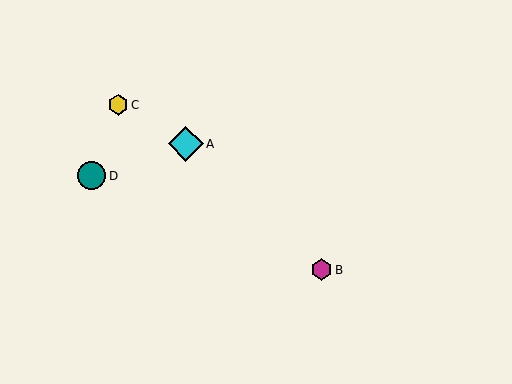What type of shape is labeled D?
Shape D is a teal circle.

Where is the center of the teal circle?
The center of the teal circle is at (92, 176).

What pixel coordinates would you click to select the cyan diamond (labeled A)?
Click at (186, 144) to select the cyan diamond A.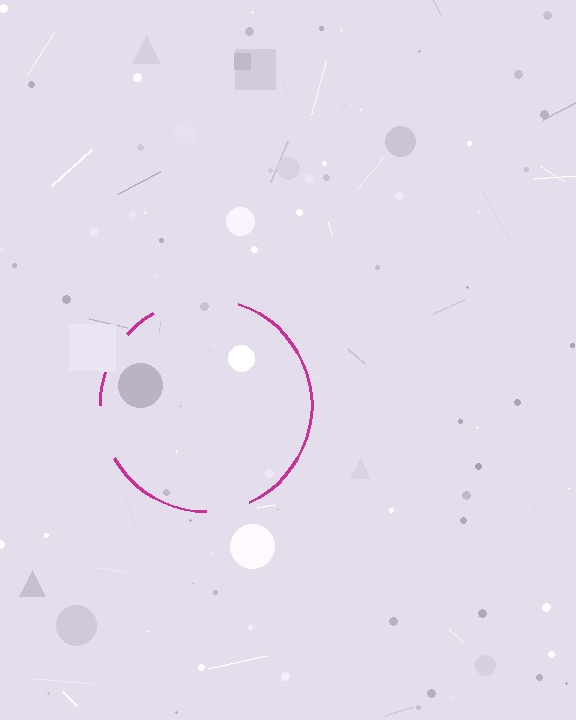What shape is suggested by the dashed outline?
The dashed outline suggests a circle.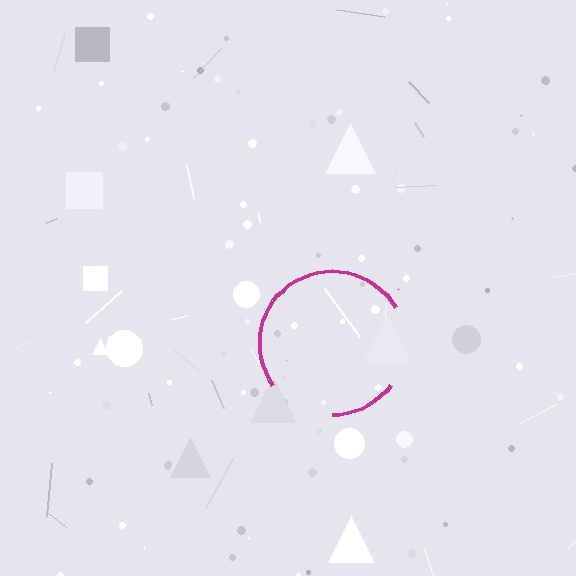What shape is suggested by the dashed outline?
The dashed outline suggests a circle.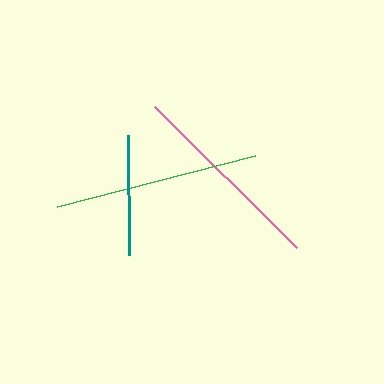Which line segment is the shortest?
The teal line is the shortest at approximately 121 pixels.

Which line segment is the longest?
The green line is the longest at approximately 205 pixels.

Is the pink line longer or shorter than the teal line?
The pink line is longer than the teal line.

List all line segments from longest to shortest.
From longest to shortest: green, pink, teal.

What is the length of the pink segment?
The pink segment is approximately 199 pixels long.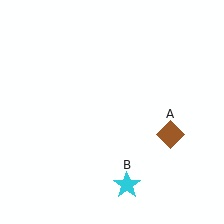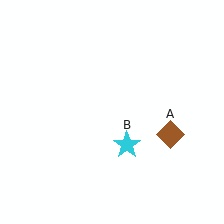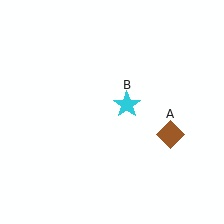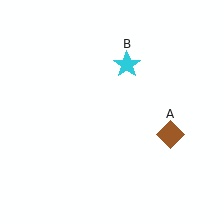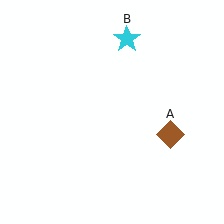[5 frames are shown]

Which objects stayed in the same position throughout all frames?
Brown diamond (object A) remained stationary.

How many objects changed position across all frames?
1 object changed position: cyan star (object B).